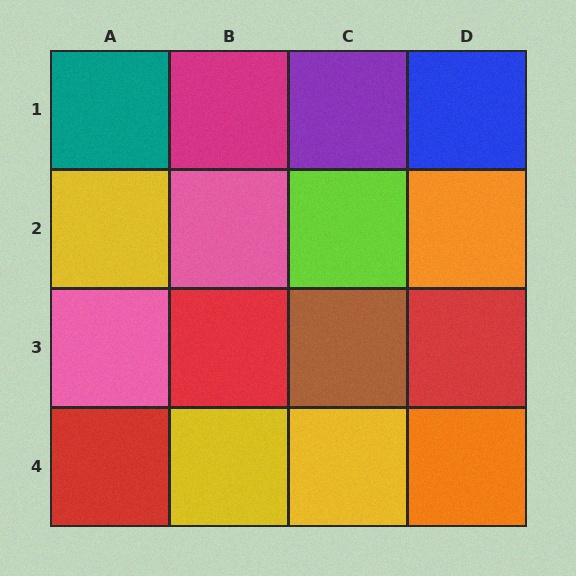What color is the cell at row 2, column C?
Lime.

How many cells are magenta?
1 cell is magenta.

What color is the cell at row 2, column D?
Orange.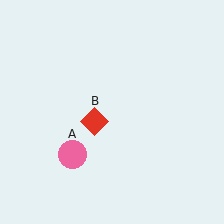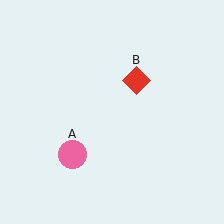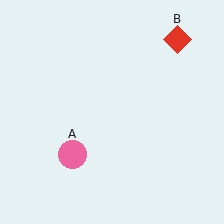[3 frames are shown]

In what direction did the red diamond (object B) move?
The red diamond (object B) moved up and to the right.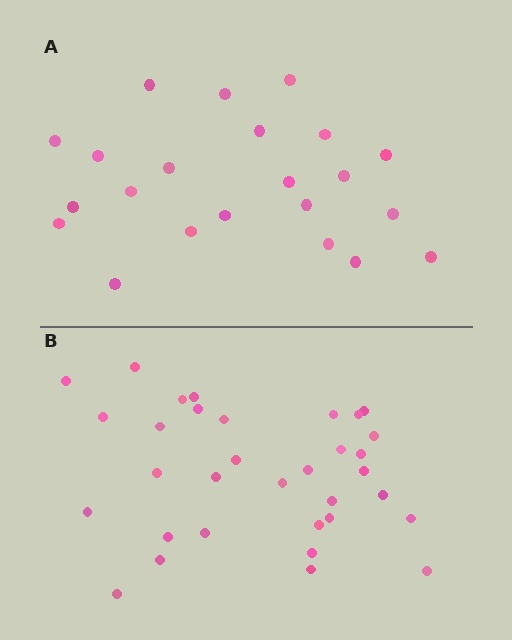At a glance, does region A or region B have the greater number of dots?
Region B (the bottom region) has more dots.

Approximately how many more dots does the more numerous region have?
Region B has roughly 12 or so more dots than region A.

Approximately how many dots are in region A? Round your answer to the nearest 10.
About 20 dots. (The exact count is 22, which rounds to 20.)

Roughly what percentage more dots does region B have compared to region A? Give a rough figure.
About 50% more.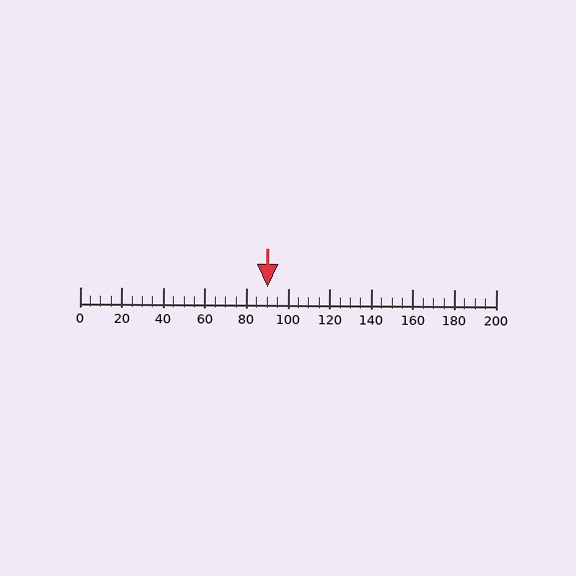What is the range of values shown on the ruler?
The ruler shows values from 0 to 200.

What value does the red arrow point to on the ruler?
The red arrow points to approximately 90.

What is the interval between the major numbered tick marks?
The major tick marks are spaced 20 units apart.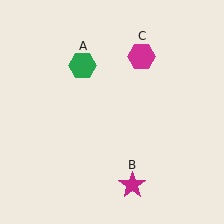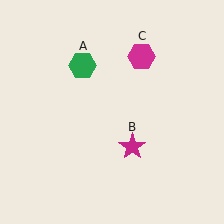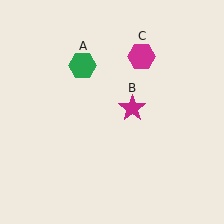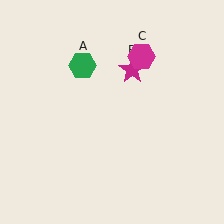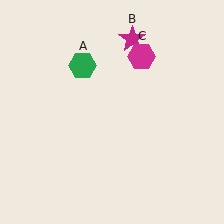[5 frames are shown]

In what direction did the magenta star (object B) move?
The magenta star (object B) moved up.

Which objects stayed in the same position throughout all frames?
Green hexagon (object A) and magenta hexagon (object C) remained stationary.